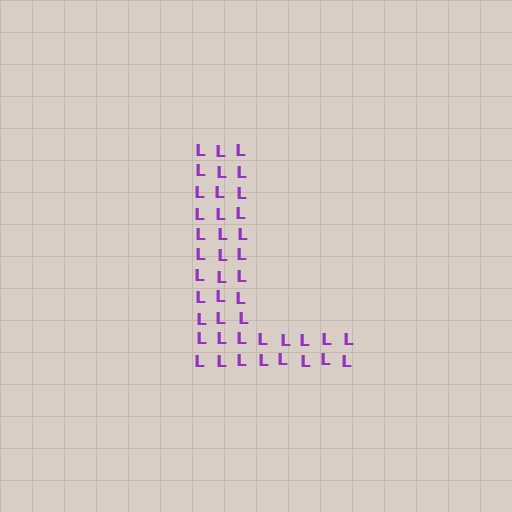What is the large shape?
The large shape is the letter L.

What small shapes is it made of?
It is made of small letter L's.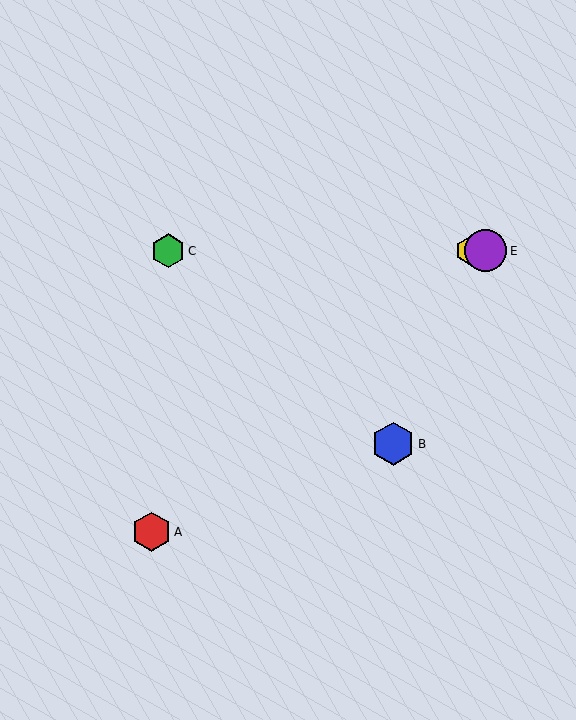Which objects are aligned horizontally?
Objects C, D, E are aligned horizontally.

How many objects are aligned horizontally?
3 objects (C, D, E) are aligned horizontally.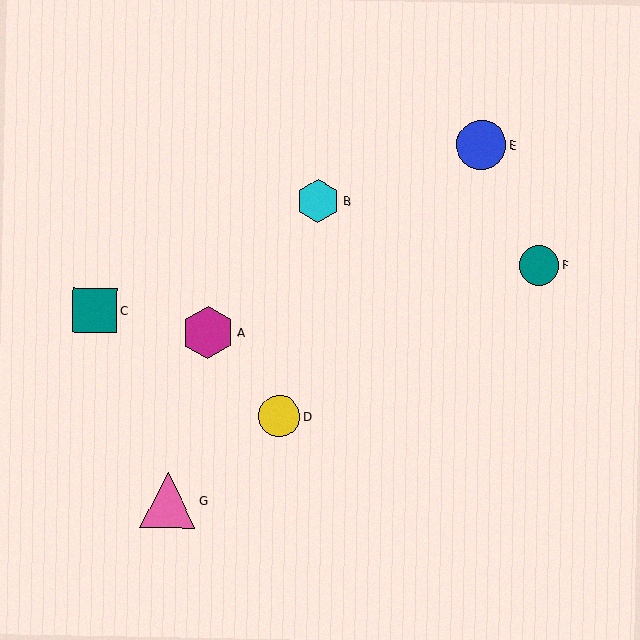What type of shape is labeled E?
Shape E is a blue circle.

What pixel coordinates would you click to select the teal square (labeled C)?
Click at (95, 311) to select the teal square C.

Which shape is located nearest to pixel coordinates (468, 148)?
The blue circle (labeled E) at (481, 145) is nearest to that location.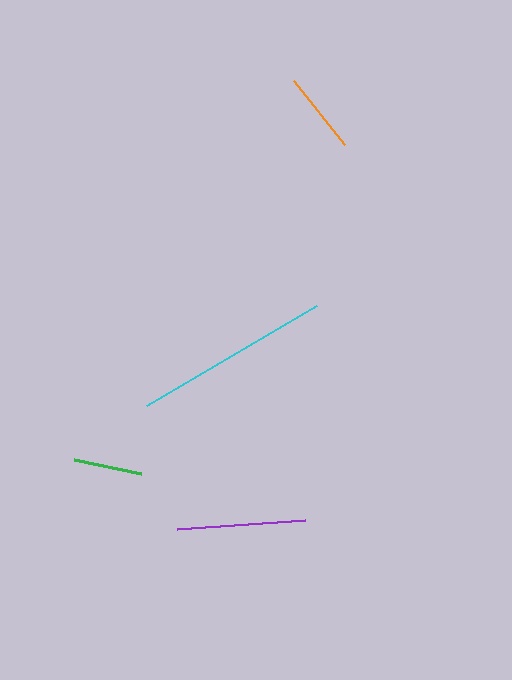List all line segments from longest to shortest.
From longest to shortest: cyan, purple, orange, green.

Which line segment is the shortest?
The green line is the shortest at approximately 68 pixels.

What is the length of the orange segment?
The orange segment is approximately 82 pixels long.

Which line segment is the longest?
The cyan line is the longest at approximately 196 pixels.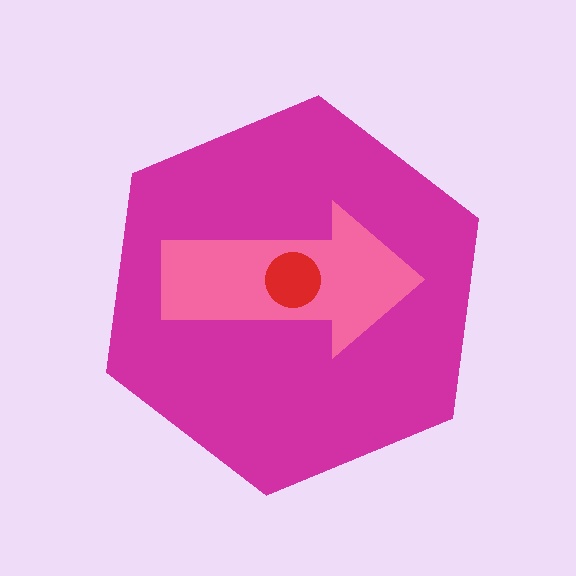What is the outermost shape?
The magenta hexagon.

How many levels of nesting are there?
3.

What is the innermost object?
The red circle.